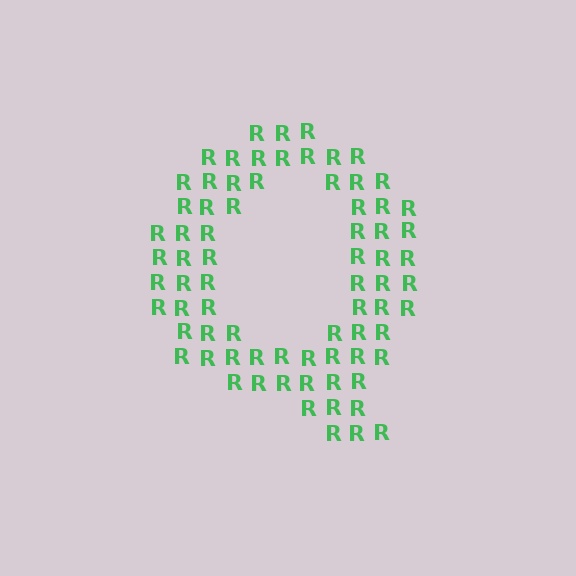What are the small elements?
The small elements are letter R's.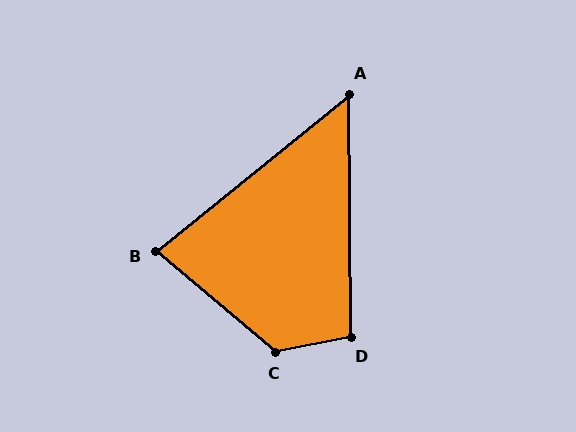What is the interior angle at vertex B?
Approximately 79 degrees (acute).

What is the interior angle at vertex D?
Approximately 101 degrees (obtuse).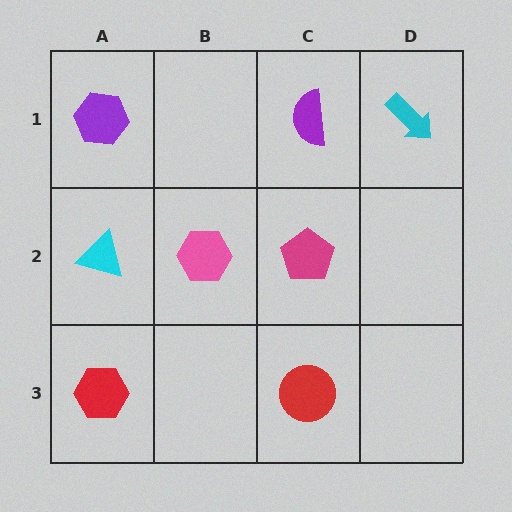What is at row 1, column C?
A purple semicircle.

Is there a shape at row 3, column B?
No, that cell is empty.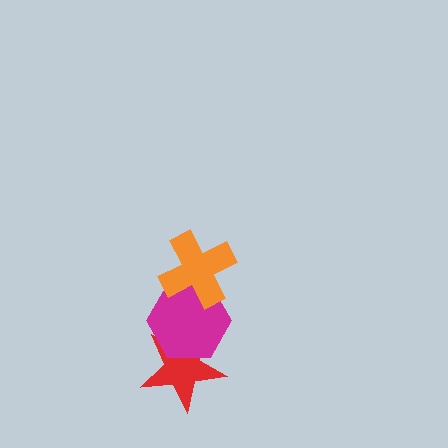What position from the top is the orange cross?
The orange cross is 1st from the top.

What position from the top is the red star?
The red star is 3rd from the top.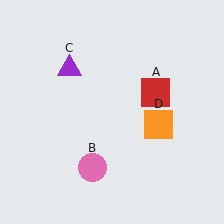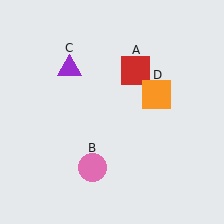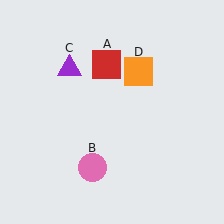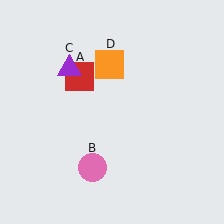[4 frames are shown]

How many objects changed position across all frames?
2 objects changed position: red square (object A), orange square (object D).